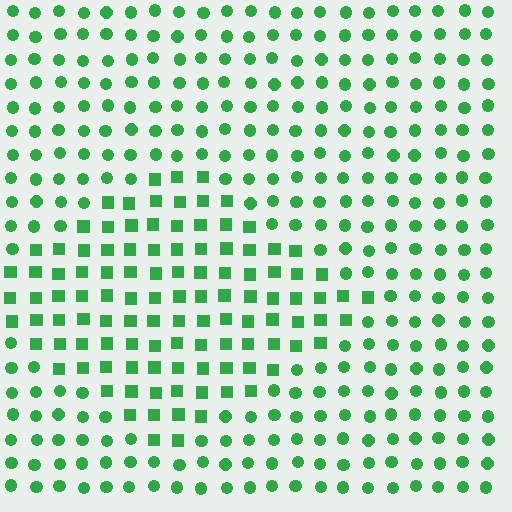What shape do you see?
I see a diamond.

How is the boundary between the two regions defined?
The boundary is defined by a change in element shape: squares inside vs. circles outside. All elements share the same color and spacing.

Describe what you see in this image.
The image is filled with small green elements arranged in a uniform grid. A diamond-shaped region contains squares, while the surrounding area contains circles. The boundary is defined purely by the change in element shape.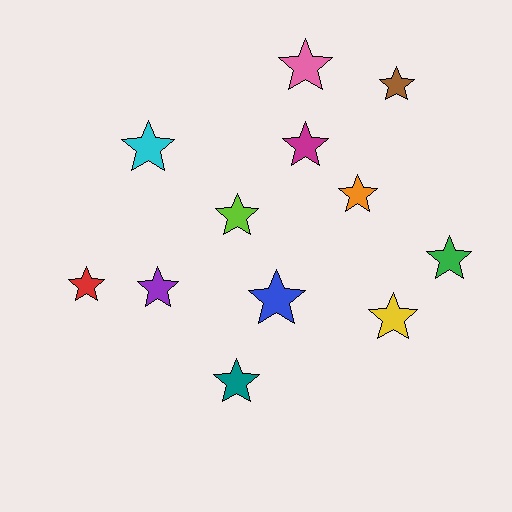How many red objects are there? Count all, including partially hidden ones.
There is 1 red object.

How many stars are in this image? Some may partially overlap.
There are 12 stars.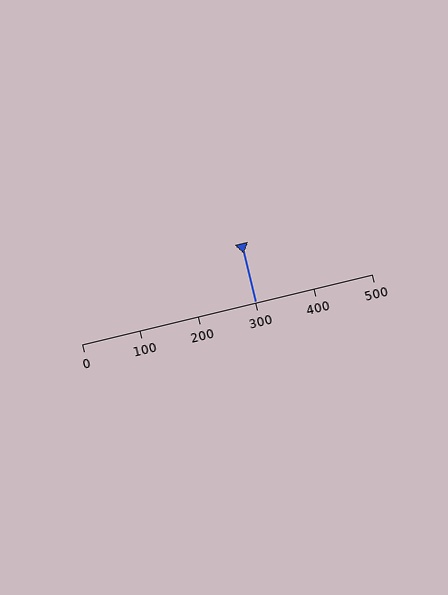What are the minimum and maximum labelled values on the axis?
The axis runs from 0 to 500.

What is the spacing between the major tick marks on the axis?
The major ticks are spaced 100 apart.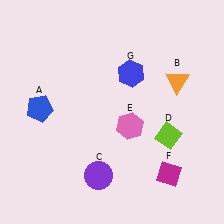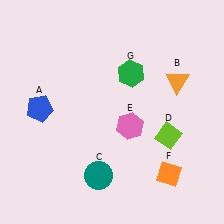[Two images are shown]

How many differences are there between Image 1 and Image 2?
There are 3 differences between the two images.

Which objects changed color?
C changed from purple to teal. F changed from magenta to orange. G changed from blue to green.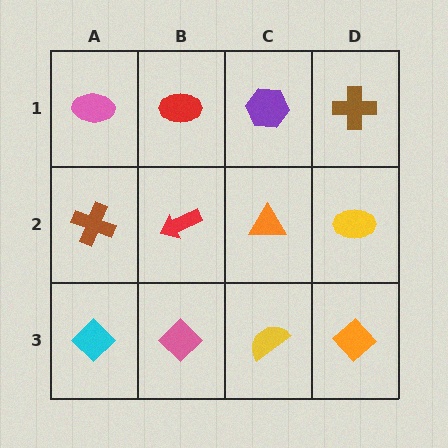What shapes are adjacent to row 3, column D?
A yellow ellipse (row 2, column D), a yellow semicircle (row 3, column C).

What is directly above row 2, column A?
A pink ellipse.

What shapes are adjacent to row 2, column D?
A brown cross (row 1, column D), an orange diamond (row 3, column D), an orange triangle (row 2, column C).